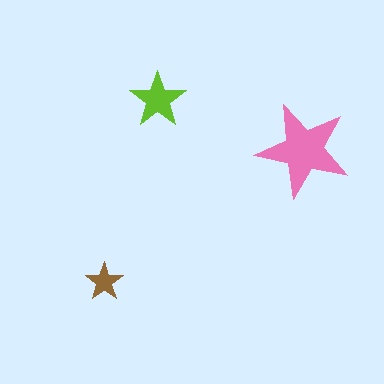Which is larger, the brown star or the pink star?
The pink one.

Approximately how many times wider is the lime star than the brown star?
About 1.5 times wider.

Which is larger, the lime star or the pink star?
The pink one.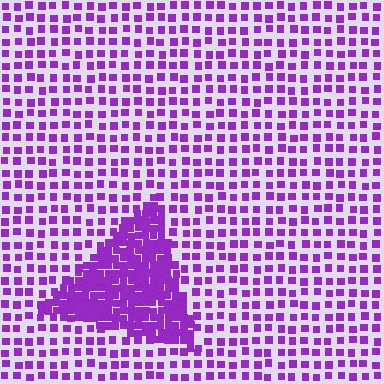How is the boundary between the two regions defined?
The boundary is defined by a change in element density (approximately 2.6x ratio). All elements are the same color, size, and shape.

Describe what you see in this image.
The image contains small purple elements arranged at two different densities. A triangle-shaped region is visible where the elements are more densely packed than the surrounding area.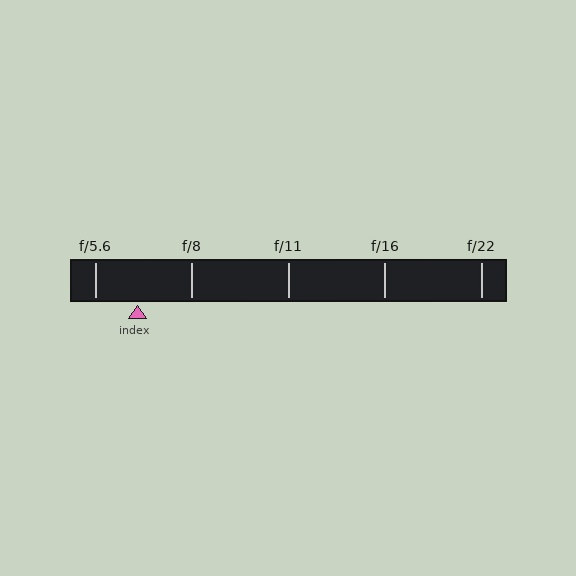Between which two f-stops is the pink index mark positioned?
The index mark is between f/5.6 and f/8.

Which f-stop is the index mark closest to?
The index mark is closest to f/5.6.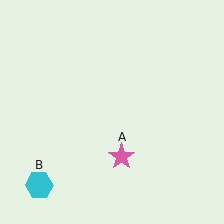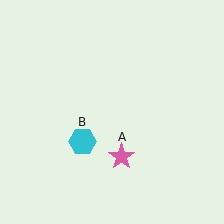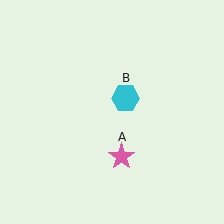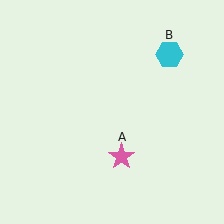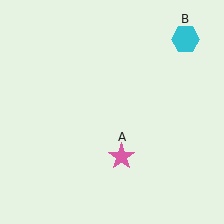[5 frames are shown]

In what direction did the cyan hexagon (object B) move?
The cyan hexagon (object B) moved up and to the right.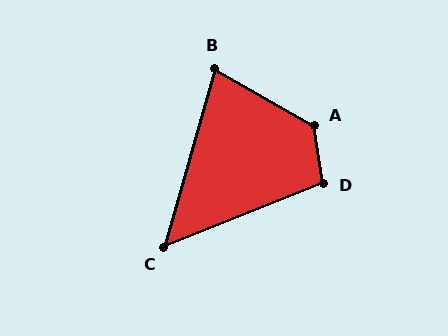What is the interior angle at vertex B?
Approximately 76 degrees (acute).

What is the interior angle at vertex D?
Approximately 104 degrees (obtuse).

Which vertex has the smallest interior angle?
C, at approximately 52 degrees.